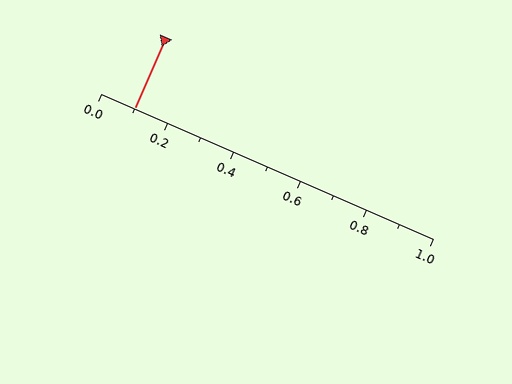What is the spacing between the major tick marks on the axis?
The major ticks are spaced 0.2 apart.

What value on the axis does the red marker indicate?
The marker indicates approximately 0.1.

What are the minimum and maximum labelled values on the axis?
The axis runs from 0.0 to 1.0.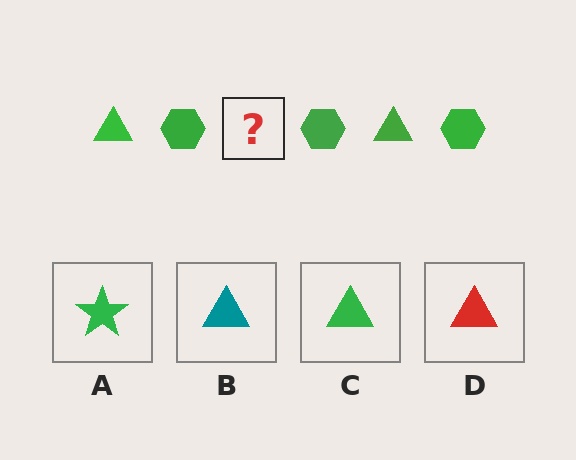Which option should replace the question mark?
Option C.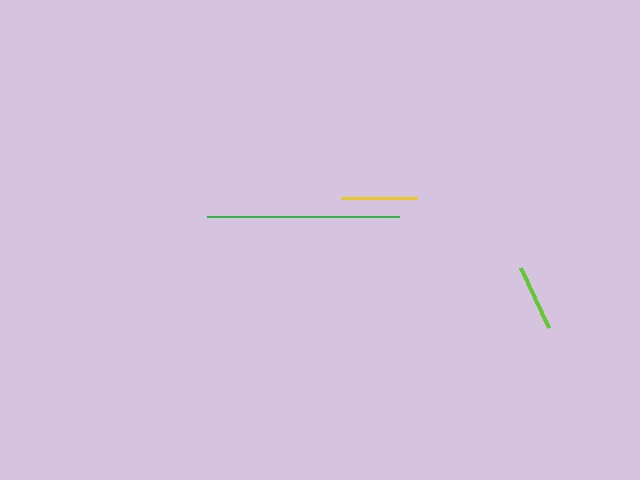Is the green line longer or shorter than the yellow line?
The green line is longer than the yellow line.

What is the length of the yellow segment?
The yellow segment is approximately 76 pixels long.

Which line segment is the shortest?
The lime line is the shortest at approximately 66 pixels.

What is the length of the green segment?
The green segment is approximately 192 pixels long.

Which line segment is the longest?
The green line is the longest at approximately 192 pixels.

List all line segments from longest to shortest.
From longest to shortest: green, yellow, lime.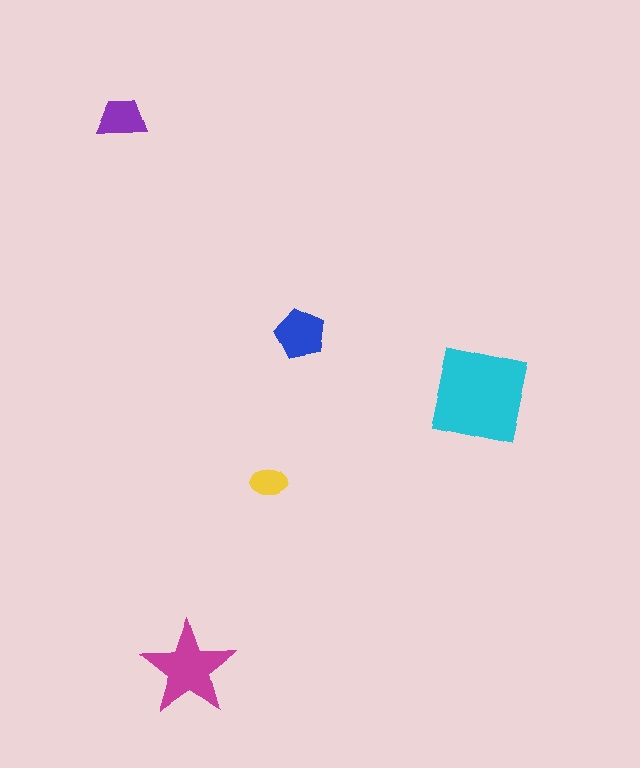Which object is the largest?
The cyan square.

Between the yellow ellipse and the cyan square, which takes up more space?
The cyan square.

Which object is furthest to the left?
The purple trapezoid is leftmost.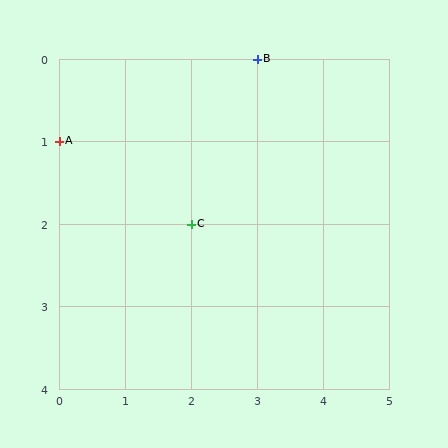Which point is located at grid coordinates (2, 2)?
Point C is at (2, 2).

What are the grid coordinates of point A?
Point A is at grid coordinates (0, 1).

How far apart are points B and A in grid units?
Points B and A are 3 columns and 1 row apart (about 3.2 grid units diagonally).